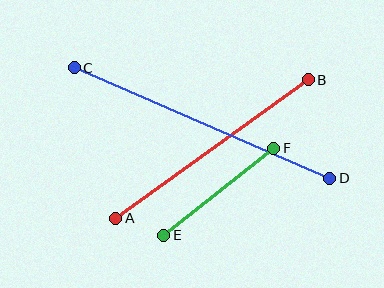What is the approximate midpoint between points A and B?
The midpoint is at approximately (212, 149) pixels.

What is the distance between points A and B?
The distance is approximately 237 pixels.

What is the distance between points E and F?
The distance is approximately 140 pixels.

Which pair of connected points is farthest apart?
Points C and D are farthest apart.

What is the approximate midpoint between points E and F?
The midpoint is at approximately (219, 192) pixels.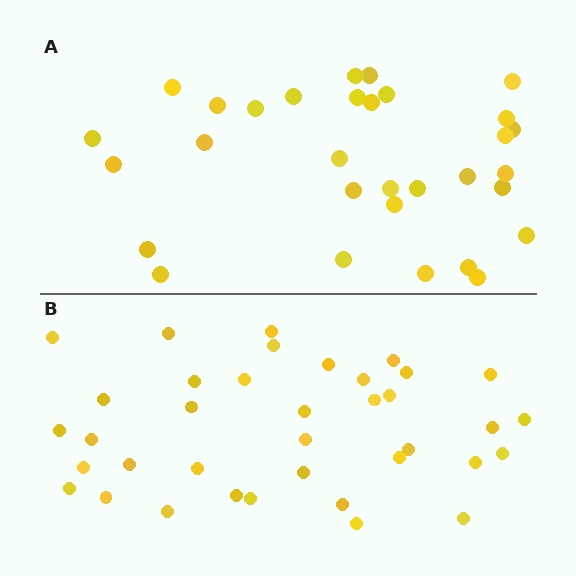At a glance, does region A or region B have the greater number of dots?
Region B (the bottom region) has more dots.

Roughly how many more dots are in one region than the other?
Region B has about 6 more dots than region A.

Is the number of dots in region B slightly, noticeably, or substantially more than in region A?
Region B has only slightly more — the two regions are fairly close. The ratio is roughly 1.2 to 1.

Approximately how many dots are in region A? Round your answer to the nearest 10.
About 30 dots. (The exact count is 31, which rounds to 30.)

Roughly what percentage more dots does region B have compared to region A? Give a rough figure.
About 20% more.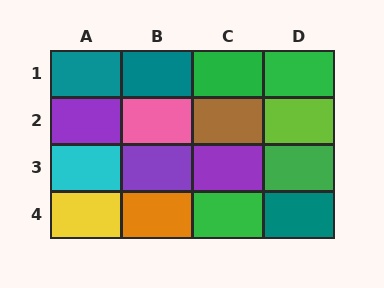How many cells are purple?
3 cells are purple.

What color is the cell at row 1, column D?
Green.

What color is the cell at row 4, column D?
Teal.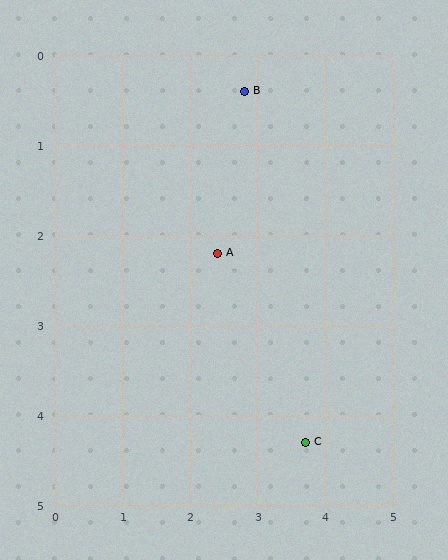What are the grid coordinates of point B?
Point B is at approximately (2.8, 0.4).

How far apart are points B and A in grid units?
Points B and A are about 1.8 grid units apart.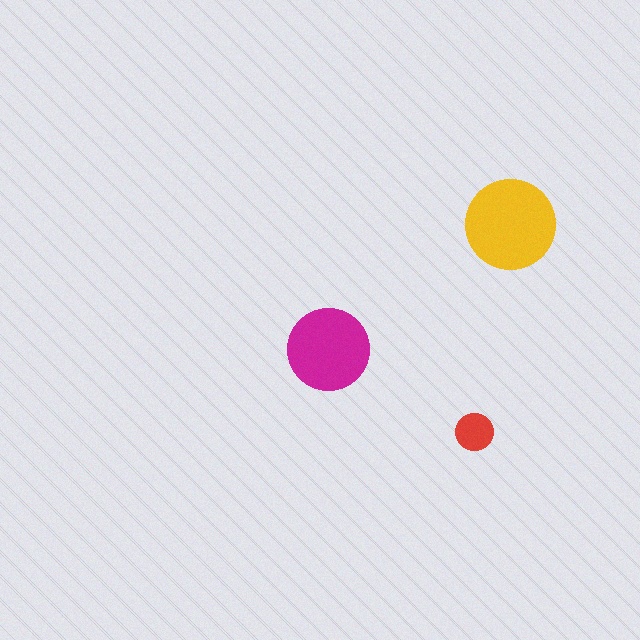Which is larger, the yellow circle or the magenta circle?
The yellow one.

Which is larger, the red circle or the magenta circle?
The magenta one.